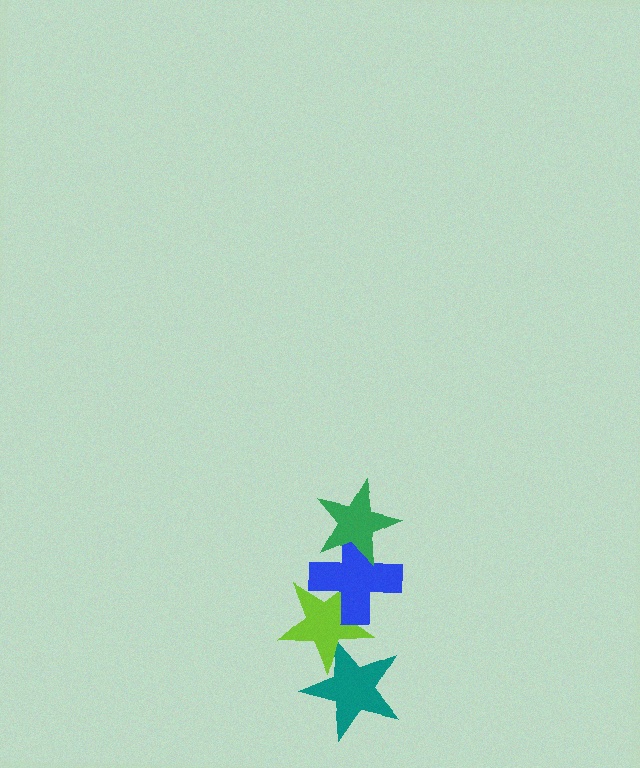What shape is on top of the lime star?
The blue cross is on top of the lime star.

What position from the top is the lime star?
The lime star is 3rd from the top.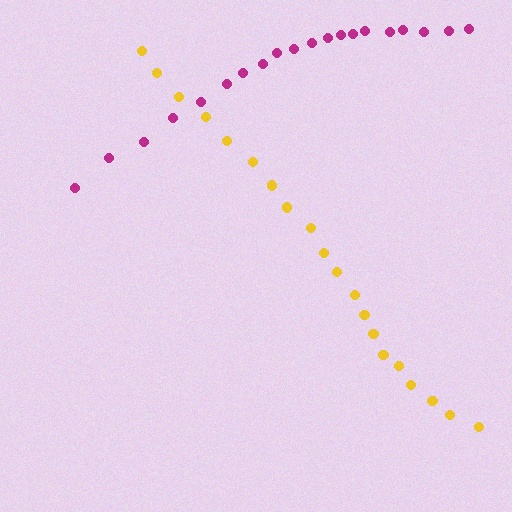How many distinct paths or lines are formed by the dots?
There are 2 distinct paths.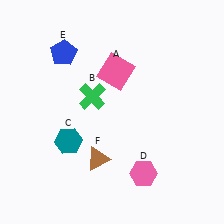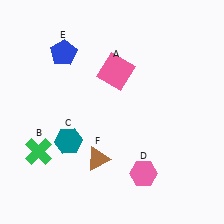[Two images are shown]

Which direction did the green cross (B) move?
The green cross (B) moved down.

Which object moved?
The green cross (B) moved down.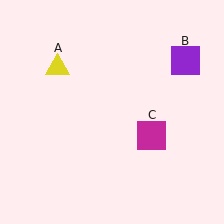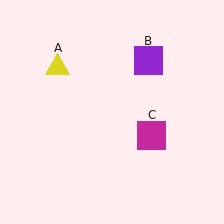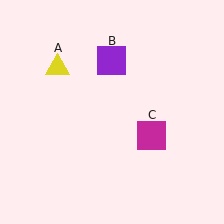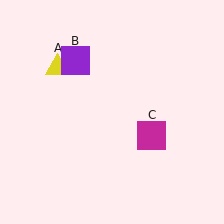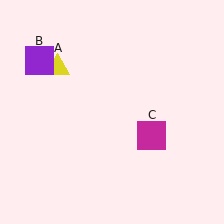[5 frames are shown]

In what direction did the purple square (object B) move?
The purple square (object B) moved left.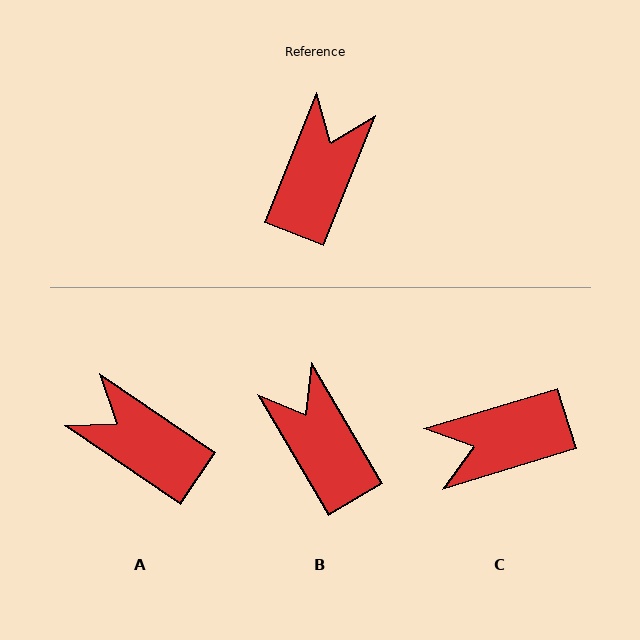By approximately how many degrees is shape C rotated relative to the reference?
Approximately 128 degrees counter-clockwise.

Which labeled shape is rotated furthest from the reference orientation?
C, about 128 degrees away.